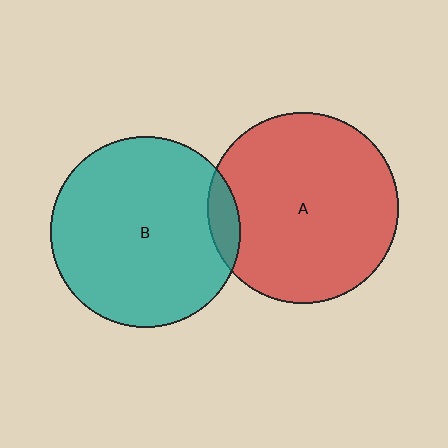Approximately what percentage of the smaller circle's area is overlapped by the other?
Approximately 10%.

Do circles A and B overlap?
Yes.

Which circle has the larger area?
Circle A (red).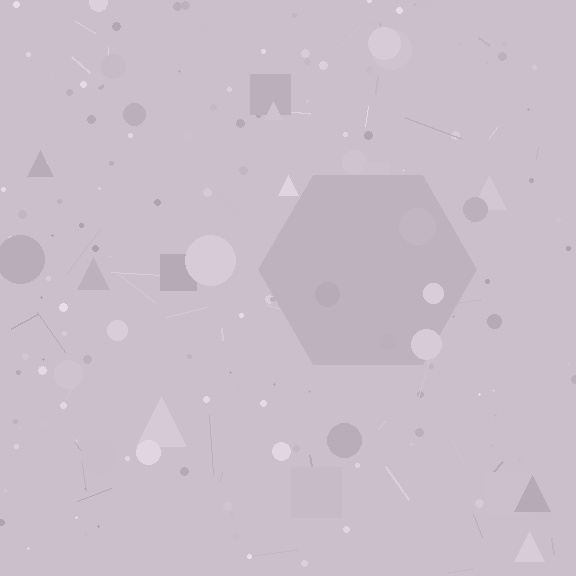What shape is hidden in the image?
A hexagon is hidden in the image.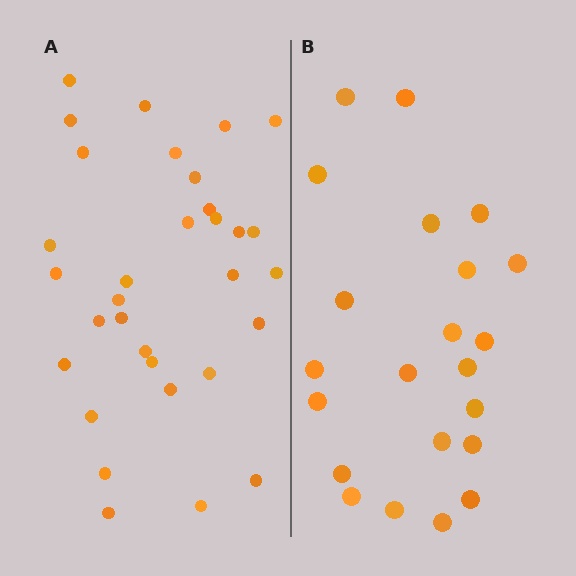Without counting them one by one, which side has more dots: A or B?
Region A (the left region) has more dots.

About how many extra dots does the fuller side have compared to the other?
Region A has roughly 10 or so more dots than region B.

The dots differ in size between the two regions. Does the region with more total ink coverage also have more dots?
No. Region B has more total ink coverage because its dots are larger, but region A actually contains more individual dots. Total area can be misleading — the number of items is what matters here.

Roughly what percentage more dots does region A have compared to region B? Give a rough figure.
About 45% more.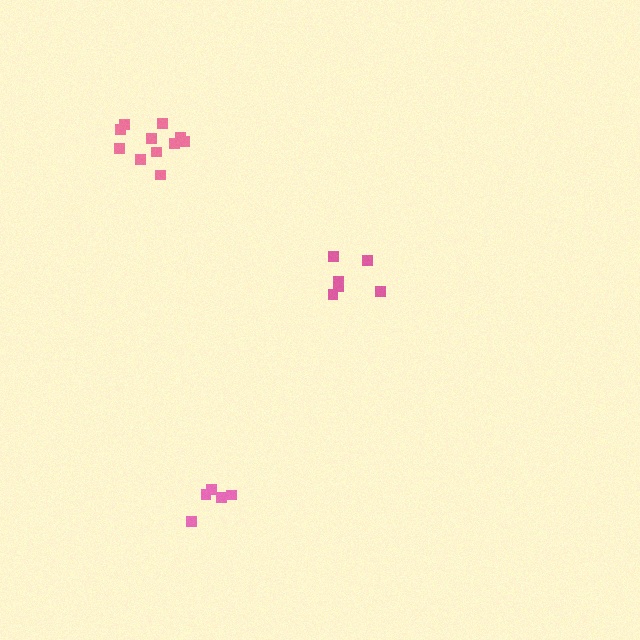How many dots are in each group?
Group 1: 11 dots, Group 2: 6 dots, Group 3: 5 dots (22 total).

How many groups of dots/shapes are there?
There are 3 groups.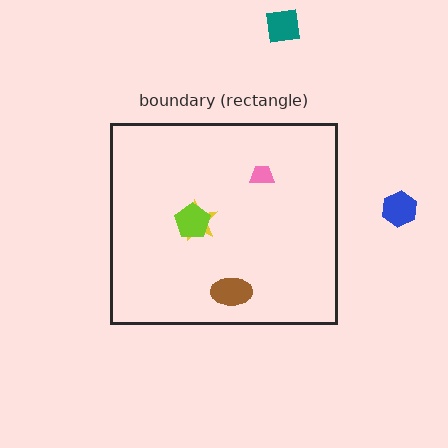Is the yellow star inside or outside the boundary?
Inside.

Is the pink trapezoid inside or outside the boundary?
Inside.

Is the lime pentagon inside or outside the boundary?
Inside.